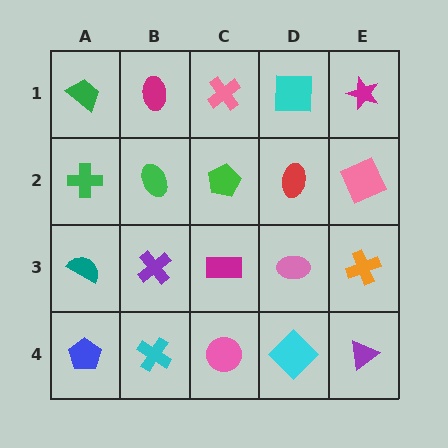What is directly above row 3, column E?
A pink square.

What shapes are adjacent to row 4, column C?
A magenta rectangle (row 3, column C), a cyan cross (row 4, column B), a cyan diamond (row 4, column D).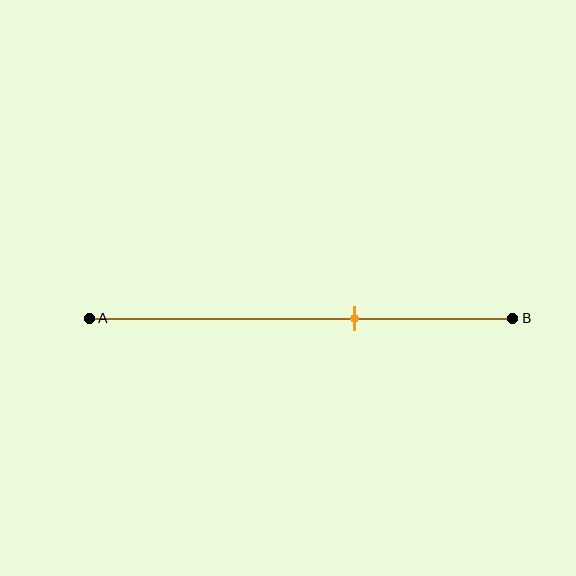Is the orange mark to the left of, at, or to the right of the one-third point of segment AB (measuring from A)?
The orange mark is to the right of the one-third point of segment AB.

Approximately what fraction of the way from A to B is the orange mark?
The orange mark is approximately 65% of the way from A to B.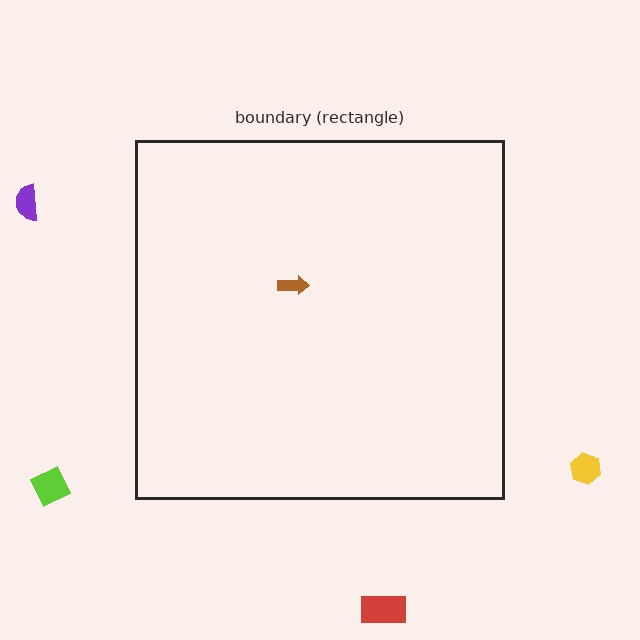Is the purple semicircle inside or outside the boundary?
Outside.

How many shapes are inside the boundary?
1 inside, 4 outside.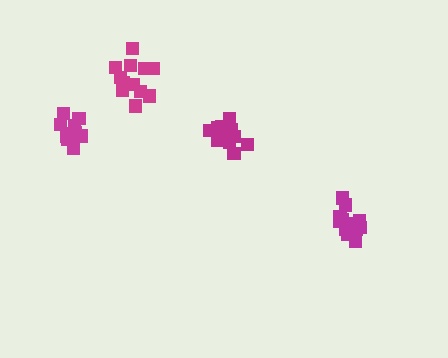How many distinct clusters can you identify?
There are 4 distinct clusters.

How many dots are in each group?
Group 1: 12 dots, Group 2: 12 dots, Group 3: 13 dots, Group 4: 13 dots (50 total).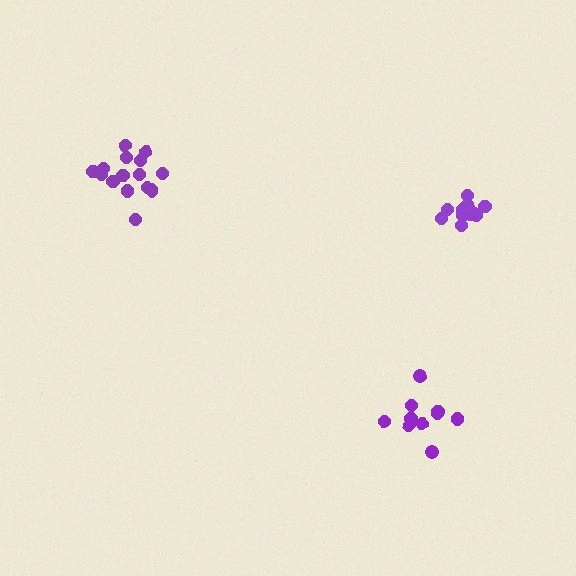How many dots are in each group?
Group 1: 16 dots, Group 2: 10 dots, Group 3: 13 dots (39 total).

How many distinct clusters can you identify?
There are 3 distinct clusters.